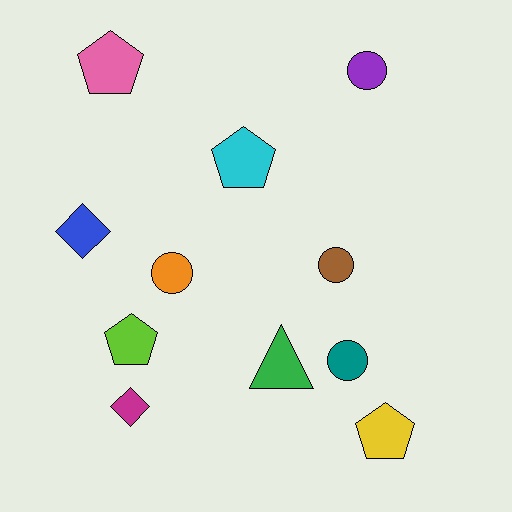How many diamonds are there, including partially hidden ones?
There are 2 diamonds.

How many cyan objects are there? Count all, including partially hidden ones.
There is 1 cyan object.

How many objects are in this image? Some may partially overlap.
There are 11 objects.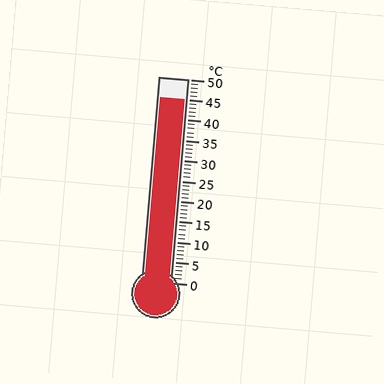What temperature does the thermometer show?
The thermometer shows approximately 45°C.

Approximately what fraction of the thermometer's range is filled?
The thermometer is filled to approximately 90% of its range.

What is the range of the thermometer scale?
The thermometer scale ranges from 0°C to 50°C.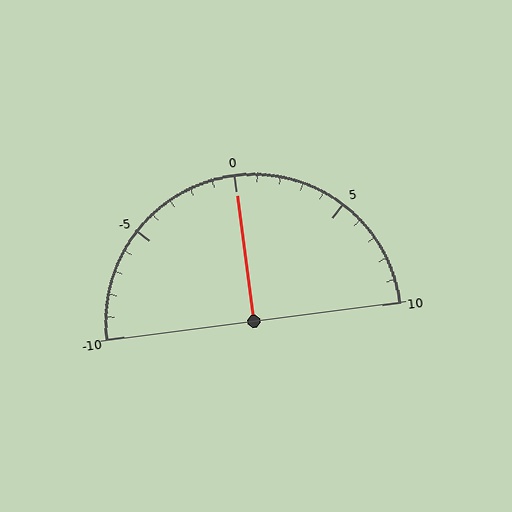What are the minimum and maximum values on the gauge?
The gauge ranges from -10 to 10.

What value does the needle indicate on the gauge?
The needle indicates approximately 0.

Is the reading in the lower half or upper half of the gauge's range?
The reading is in the upper half of the range (-10 to 10).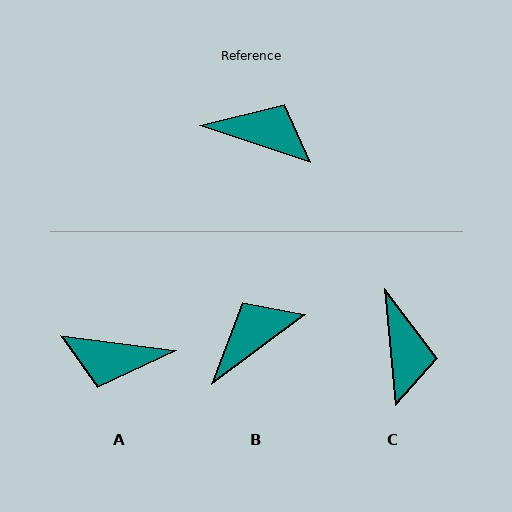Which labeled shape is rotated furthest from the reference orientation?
A, about 169 degrees away.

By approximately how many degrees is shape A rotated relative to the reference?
Approximately 169 degrees clockwise.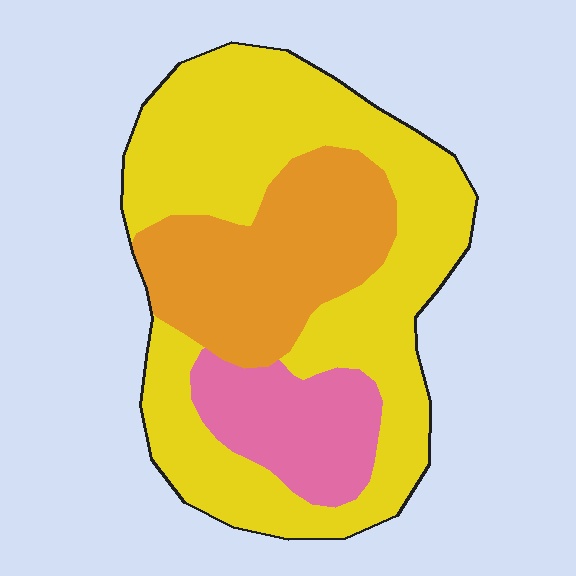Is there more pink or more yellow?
Yellow.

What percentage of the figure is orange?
Orange covers roughly 25% of the figure.